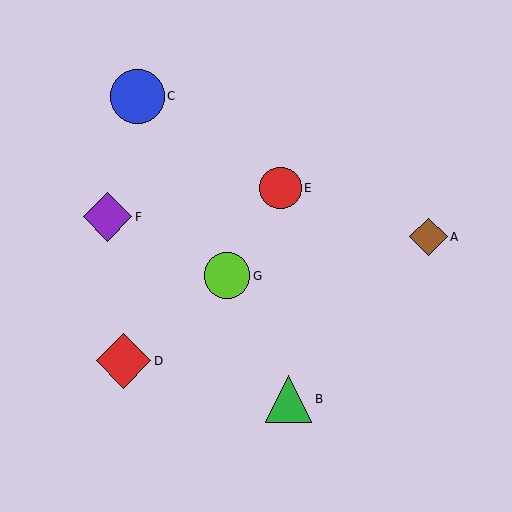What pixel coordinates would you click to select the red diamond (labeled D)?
Click at (124, 361) to select the red diamond D.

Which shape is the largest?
The red diamond (labeled D) is the largest.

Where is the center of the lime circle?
The center of the lime circle is at (227, 276).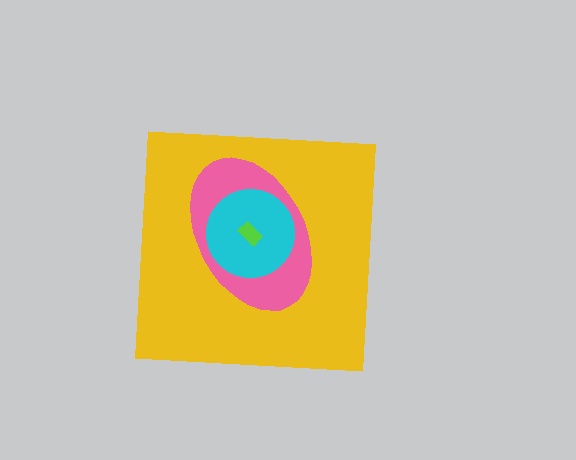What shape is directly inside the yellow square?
The pink ellipse.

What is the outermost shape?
The yellow square.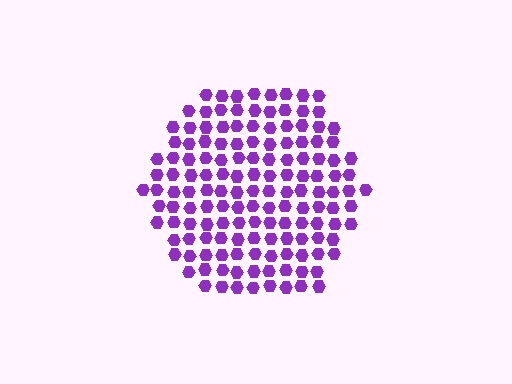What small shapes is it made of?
It is made of small hexagons.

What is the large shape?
The large shape is a hexagon.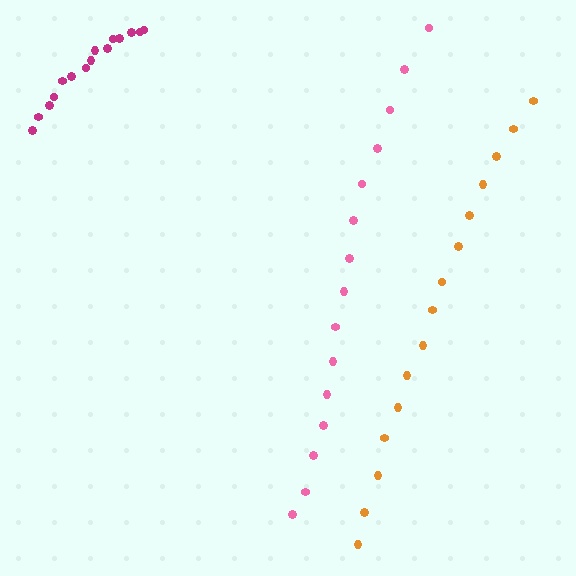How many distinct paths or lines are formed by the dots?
There are 3 distinct paths.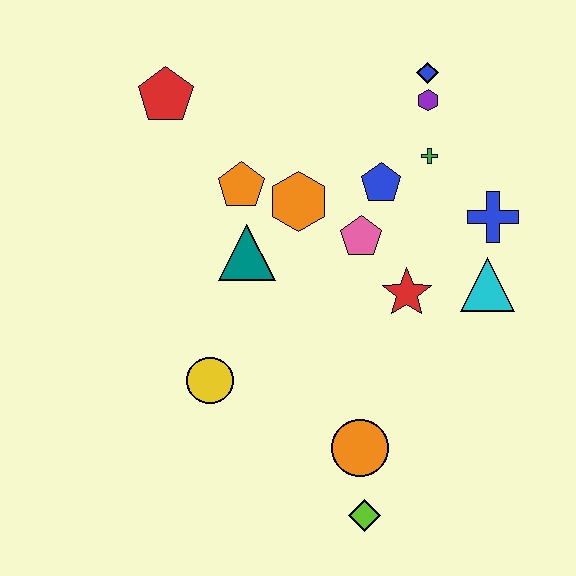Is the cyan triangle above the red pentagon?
No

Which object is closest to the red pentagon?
The orange pentagon is closest to the red pentagon.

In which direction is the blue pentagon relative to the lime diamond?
The blue pentagon is above the lime diamond.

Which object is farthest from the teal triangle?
The lime diamond is farthest from the teal triangle.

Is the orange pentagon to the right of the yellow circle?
Yes